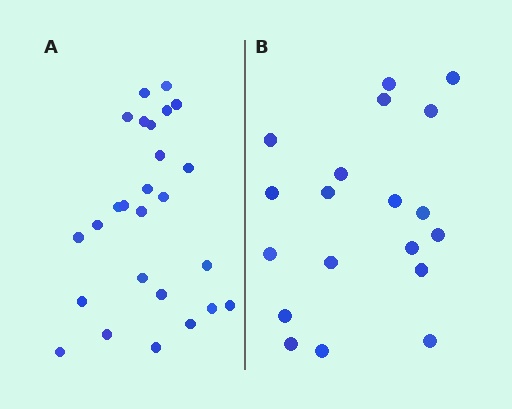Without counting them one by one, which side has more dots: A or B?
Region A (the left region) has more dots.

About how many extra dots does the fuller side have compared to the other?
Region A has roughly 8 or so more dots than region B.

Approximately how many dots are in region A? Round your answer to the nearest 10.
About 30 dots. (The exact count is 26, which rounds to 30.)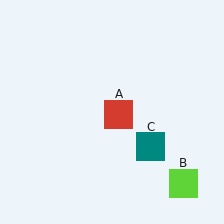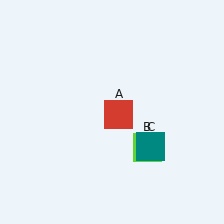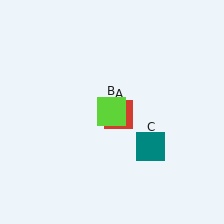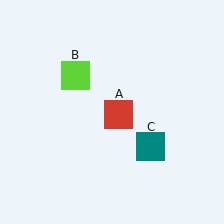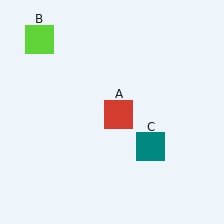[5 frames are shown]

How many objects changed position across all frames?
1 object changed position: lime square (object B).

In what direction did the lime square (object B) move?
The lime square (object B) moved up and to the left.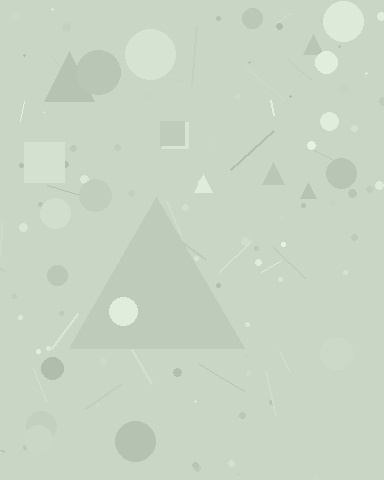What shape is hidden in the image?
A triangle is hidden in the image.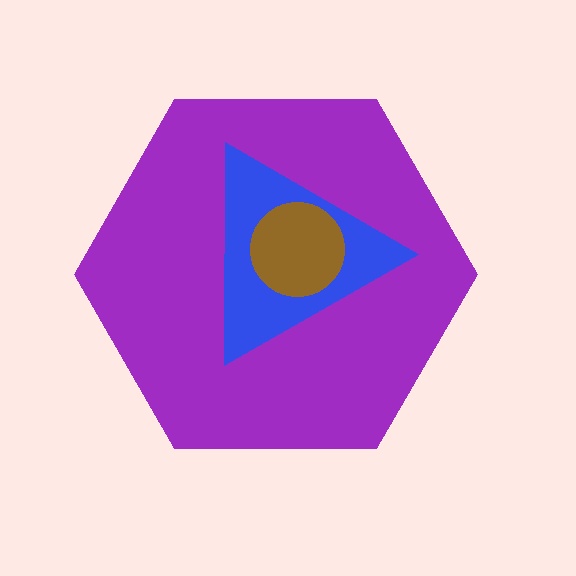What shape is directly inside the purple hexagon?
The blue triangle.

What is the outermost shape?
The purple hexagon.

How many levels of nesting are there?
3.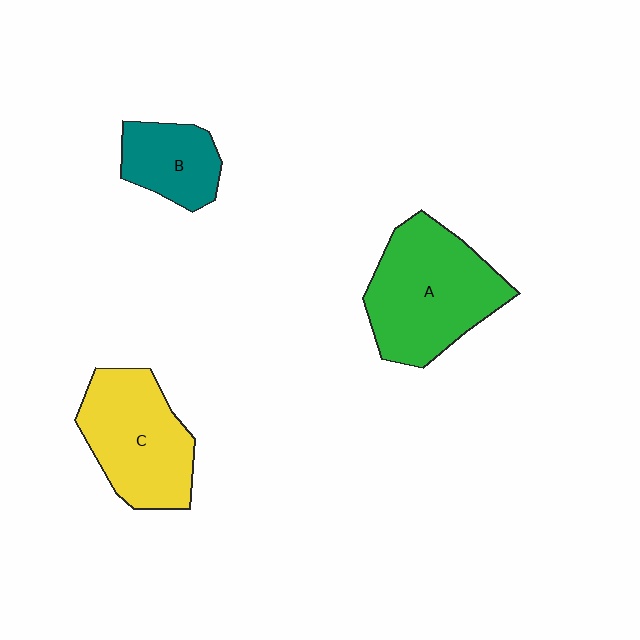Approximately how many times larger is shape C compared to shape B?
Approximately 1.7 times.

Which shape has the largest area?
Shape A (green).